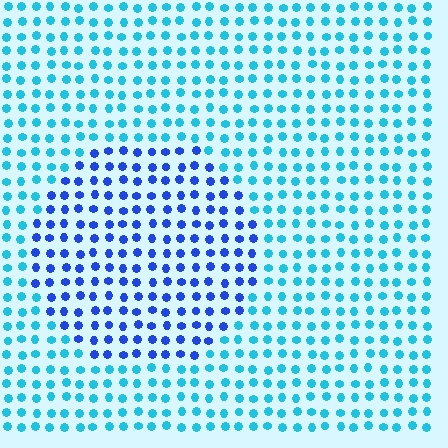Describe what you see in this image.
The image is filled with small cyan elements in a uniform arrangement. A circle-shaped region is visible where the elements are tinted to a slightly different hue, forming a subtle color boundary.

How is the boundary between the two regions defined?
The boundary is defined purely by a slight shift in hue (about 40 degrees). Spacing, size, and orientation are identical on both sides.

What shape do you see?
I see a circle.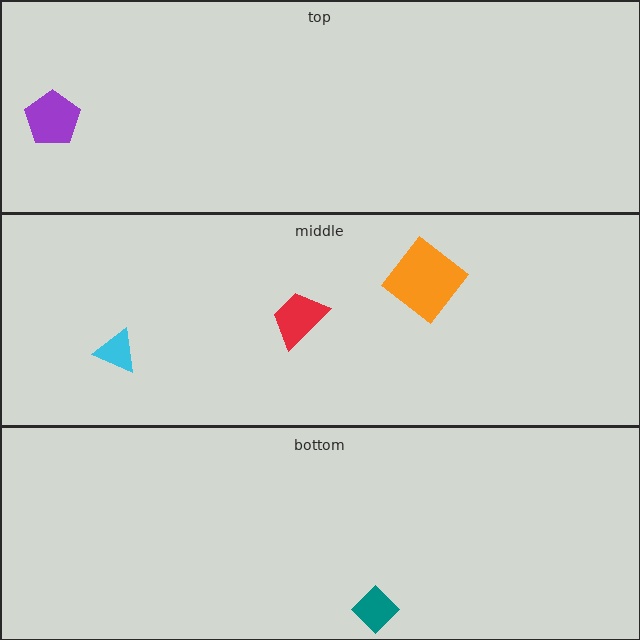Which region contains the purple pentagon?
The top region.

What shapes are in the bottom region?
The teal diamond.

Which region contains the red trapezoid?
The middle region.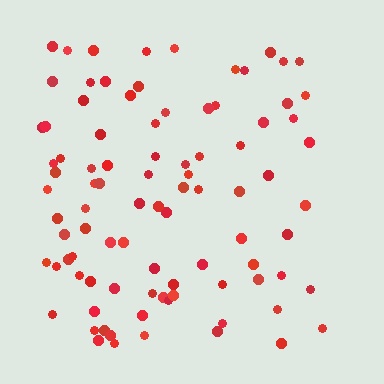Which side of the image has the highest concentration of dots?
The left.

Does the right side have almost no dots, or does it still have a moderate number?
Still a moderate number, just noticeably fewer than the left.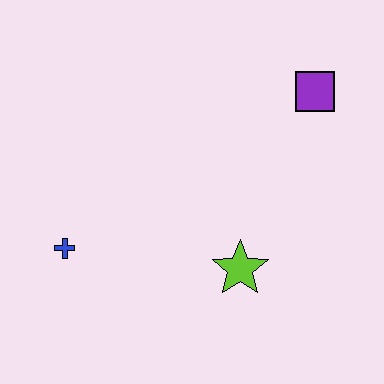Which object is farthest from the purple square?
The blue cross is farthest from the purple square.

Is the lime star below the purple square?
Yes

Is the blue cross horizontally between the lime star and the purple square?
No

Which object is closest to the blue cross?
The lime star is closest to the blue cross.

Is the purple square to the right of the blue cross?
Yes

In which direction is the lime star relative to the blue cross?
The lime star is to the right of the blue cross.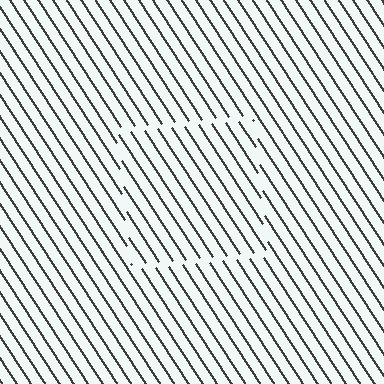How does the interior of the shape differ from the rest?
The interior of the shape contains the same grating, shifted by half a period — the contour is defined by the phase discontinuity where line-ends from the inner and outer gratings abut.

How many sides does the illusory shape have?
4 sides — the line-ends trace a square.